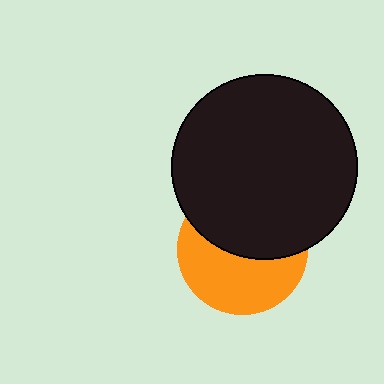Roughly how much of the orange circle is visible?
About half of it is visible (roughly 51%).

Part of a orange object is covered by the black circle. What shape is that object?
It is a circle.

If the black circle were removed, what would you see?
You would see the complete orange circle.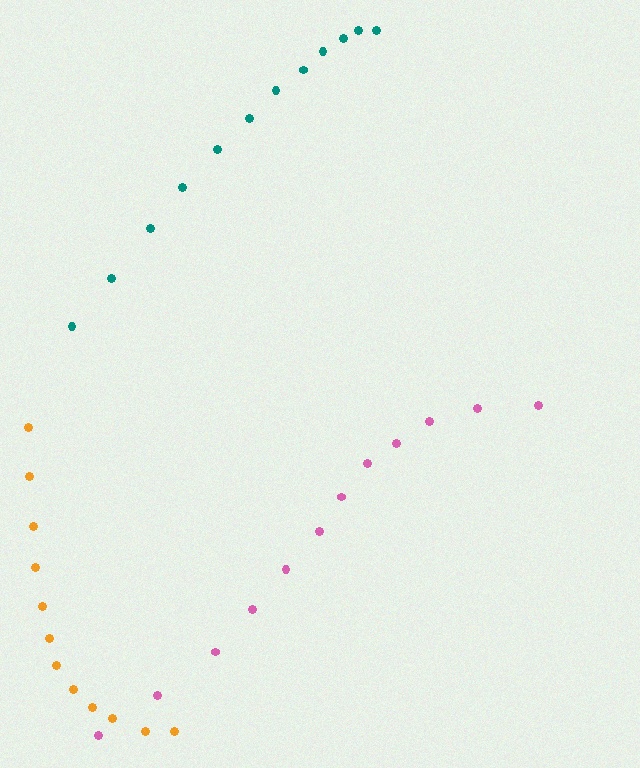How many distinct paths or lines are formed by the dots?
There are 3 distinct paths.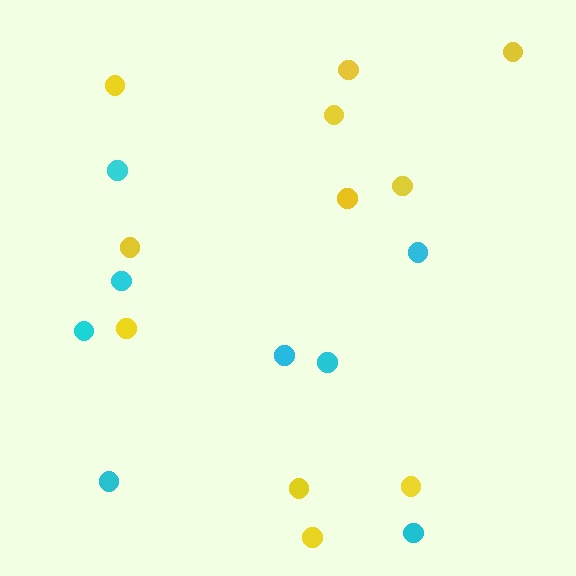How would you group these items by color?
There are 2 groups: one group of yellow circles (11) and one group of cyan circles (8).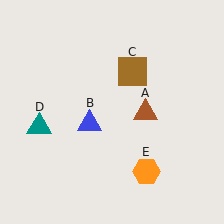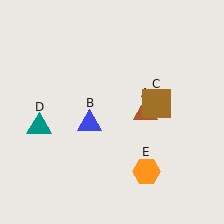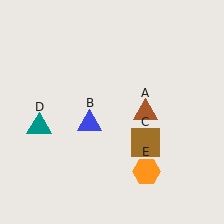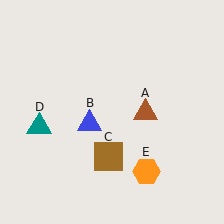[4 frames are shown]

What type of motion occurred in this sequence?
The brown square (object C) rotated clockwise around the center of the scene.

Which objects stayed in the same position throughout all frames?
Brown triangle (object A) and blue triangle (object B) and teal triangle (object D) and orange hexagon (object E) remained stationary.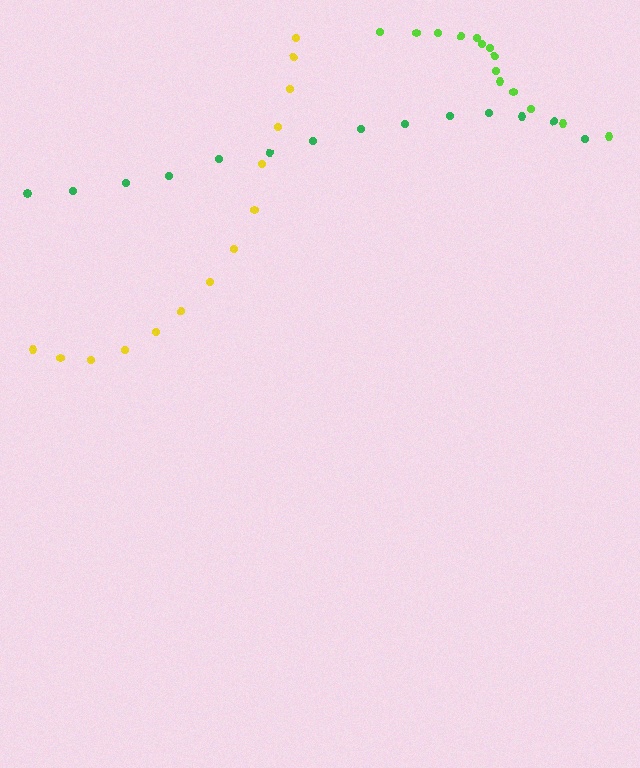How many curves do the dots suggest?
There are 3 distinct paths.